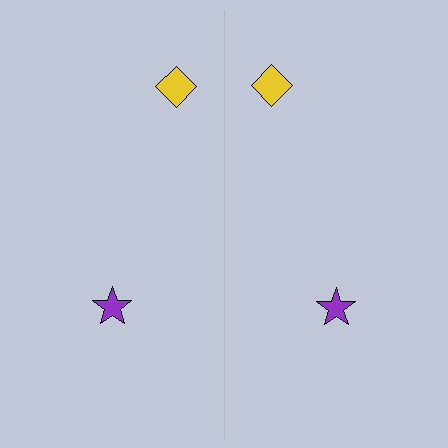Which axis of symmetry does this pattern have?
The pattern has a vertical axis of symmetry running through the center of the image.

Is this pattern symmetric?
Yes, this pattern has bilateral (reflection) symmetry.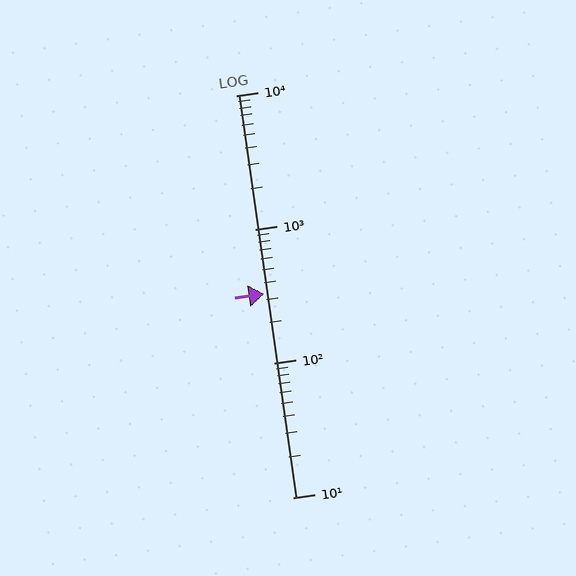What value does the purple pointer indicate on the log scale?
The pointer indicates approximately 330.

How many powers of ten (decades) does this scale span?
The scale spans 3 decades, from 10 to 10000.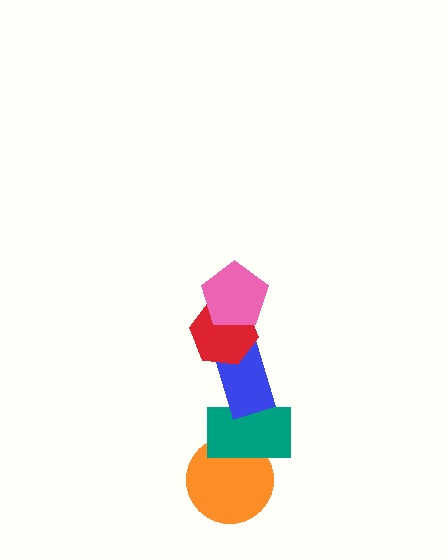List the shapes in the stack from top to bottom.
From top to bottom: the pink pentagon, the red hexagon, the blue rectangle, the teal rectangle, the orange circle.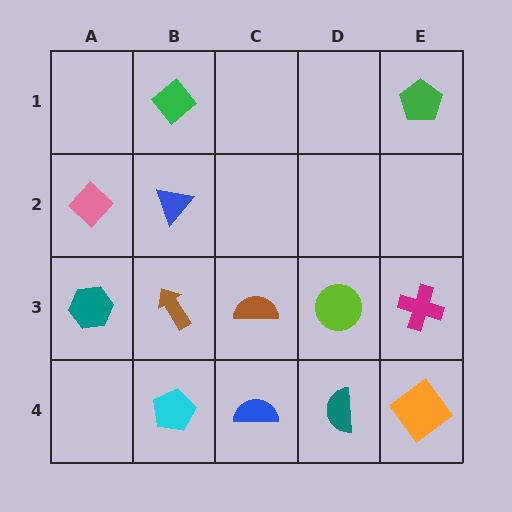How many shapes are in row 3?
5 shapes.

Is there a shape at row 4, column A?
No, that cell is empty.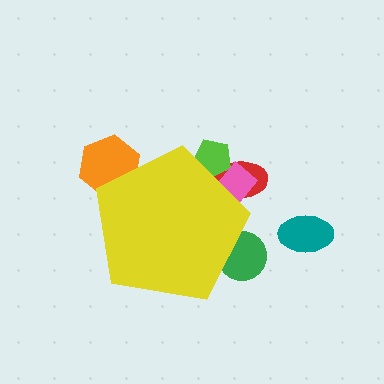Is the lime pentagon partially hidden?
Yes, the lime pentagon is partially hidden behind the yellow pentagon.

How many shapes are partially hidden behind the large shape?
5 shapes are partially hidden.